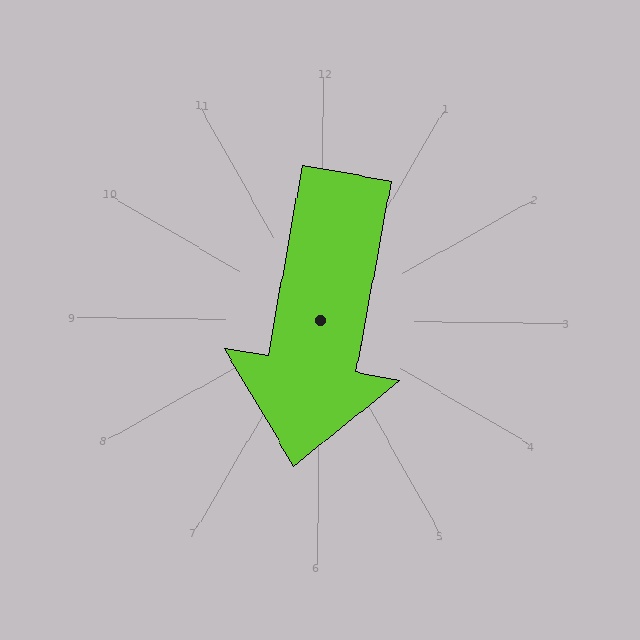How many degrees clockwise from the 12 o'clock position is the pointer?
Approximately 190 degrees.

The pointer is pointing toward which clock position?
Roughly 6 o'clock.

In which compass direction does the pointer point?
South.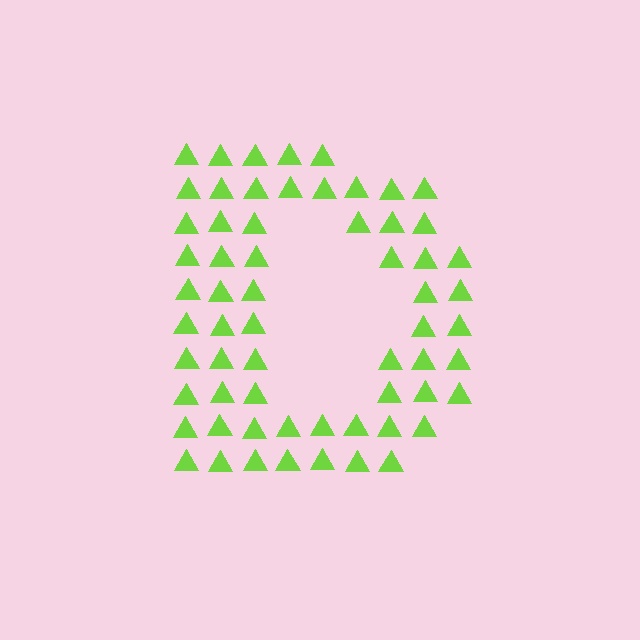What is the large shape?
The large shape is the letter D.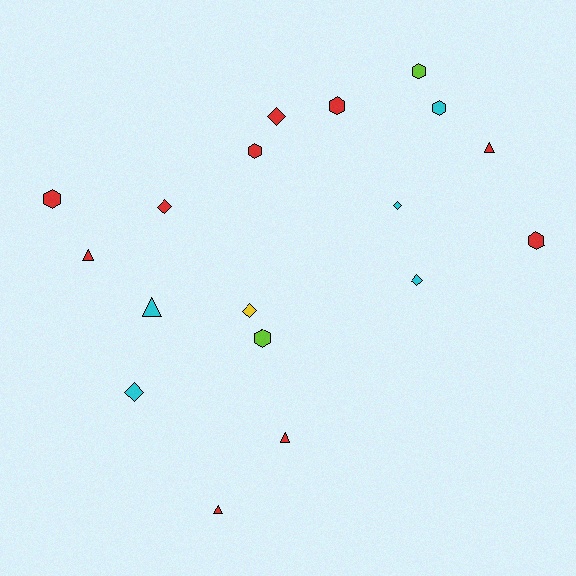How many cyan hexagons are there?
There is 1 cyan hexagon.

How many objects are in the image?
There are 18 objects.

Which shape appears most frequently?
Hexagon, with 7 objects.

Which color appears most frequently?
Red, with 10 objects.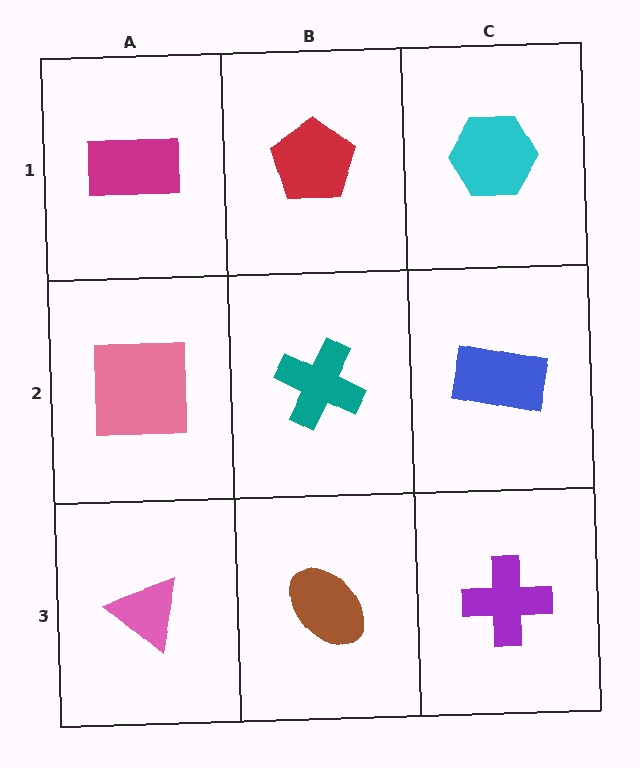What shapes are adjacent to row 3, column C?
A blue rectangle (row 2, column C), a brown ellipse (row 3, column B).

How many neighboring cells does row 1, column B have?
3.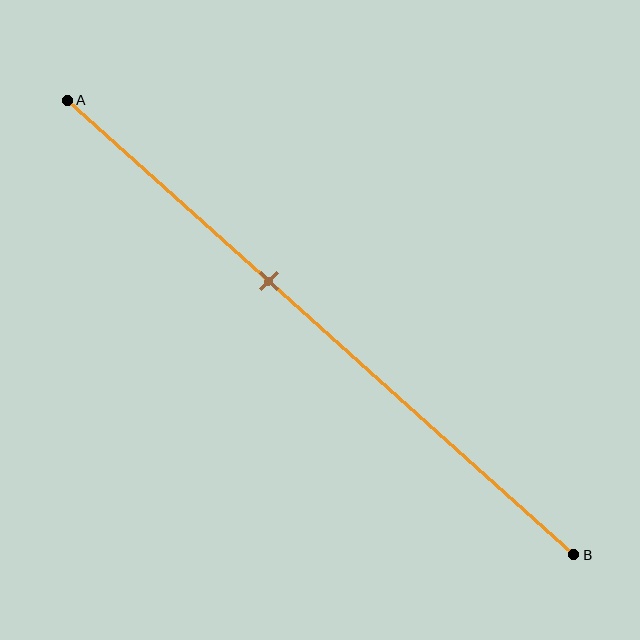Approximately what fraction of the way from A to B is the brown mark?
The brown mark is approximately 40% of the way from A to B.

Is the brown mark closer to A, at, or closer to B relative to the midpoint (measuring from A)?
The brown mark is closer to point A than the midpoint of segment AB.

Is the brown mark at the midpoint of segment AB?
No, the mark is at about 40% from A, not at the 50% midpoint.